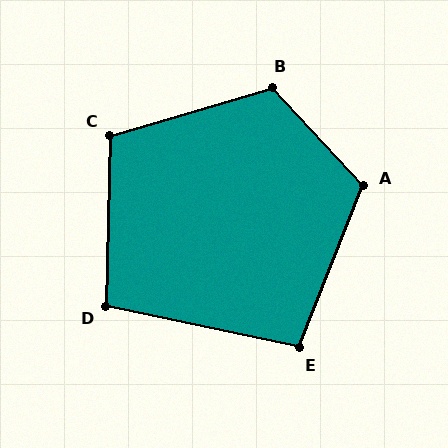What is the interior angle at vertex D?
Approximately 100 degrees (obtuse).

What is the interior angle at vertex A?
Approximately 116 degrees (obtuse).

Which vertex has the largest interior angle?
B, at approximately 117 degrees.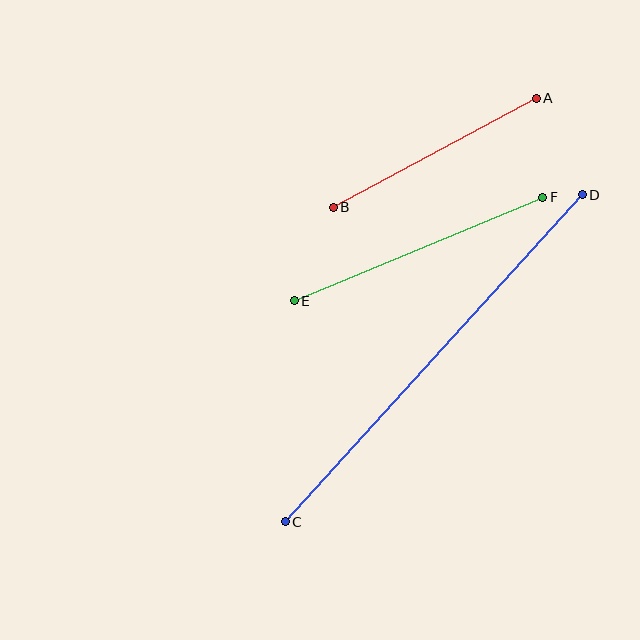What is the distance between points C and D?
The distance is approximately 442 pixels.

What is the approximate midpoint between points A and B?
The midpoint is at approximately (435, 153) pixels.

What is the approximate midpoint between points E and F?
The midpoint is at approximately (418, 249) pixels.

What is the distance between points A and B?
The distance is approximately 230 pixels.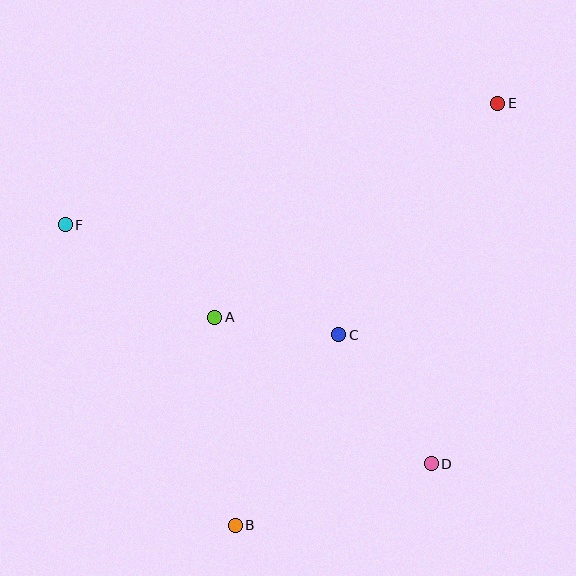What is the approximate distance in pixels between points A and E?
The distance between A and E is approximately 355 pixels.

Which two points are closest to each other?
Points A and C are closest to each other.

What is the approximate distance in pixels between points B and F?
The distance between B and F is approximately 346 pixels.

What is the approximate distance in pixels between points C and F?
The distance between C and F is approximately 295 pixels.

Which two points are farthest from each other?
Points B and E are farthest from each other.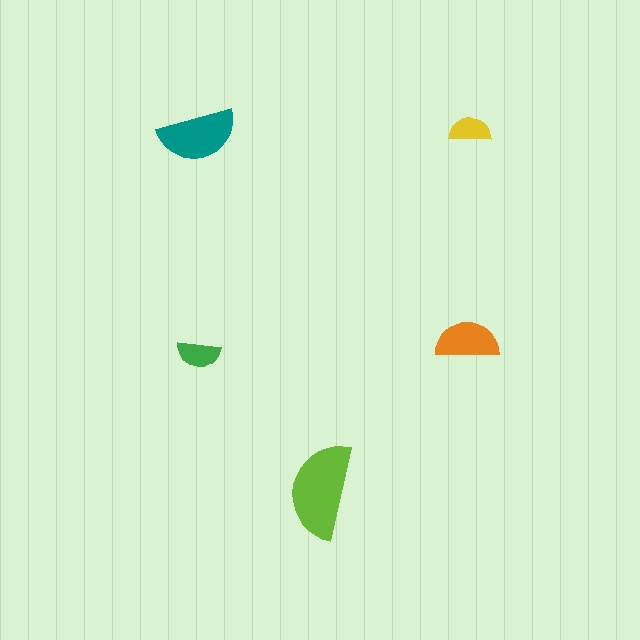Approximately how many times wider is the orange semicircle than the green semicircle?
About 1.5 times wider.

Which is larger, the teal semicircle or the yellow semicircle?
The teal one.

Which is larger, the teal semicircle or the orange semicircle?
The teal one.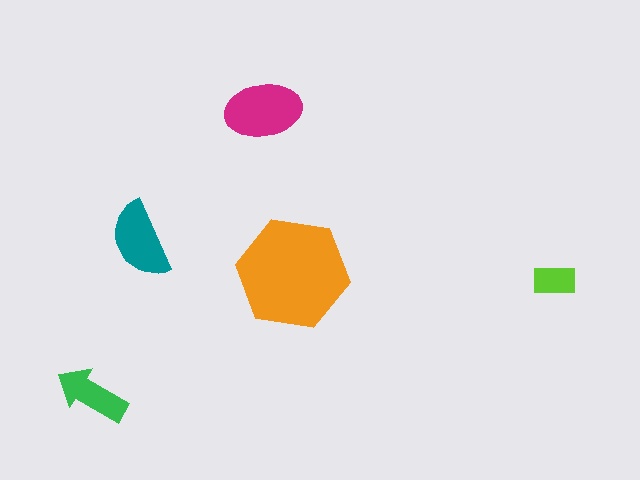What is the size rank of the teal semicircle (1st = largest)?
3rd.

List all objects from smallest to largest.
The lime rectangle, the green arrow, the teal semicircle, the magenta ellipse, the orange hexagon.